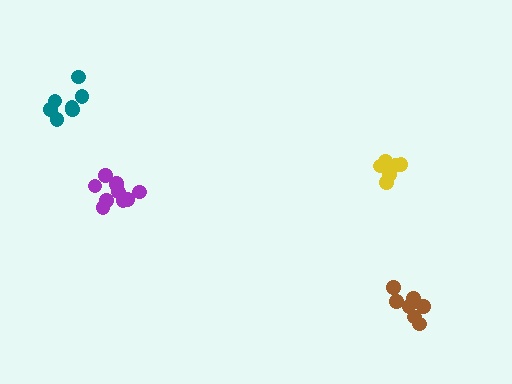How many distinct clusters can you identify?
There are 4 distinct clusters.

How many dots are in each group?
Group 1: 6 dots, Group 2: 7 dots, Group 3: 10 dots, Group 4: 7 dots (30 total).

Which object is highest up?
The teal cluster is topmost.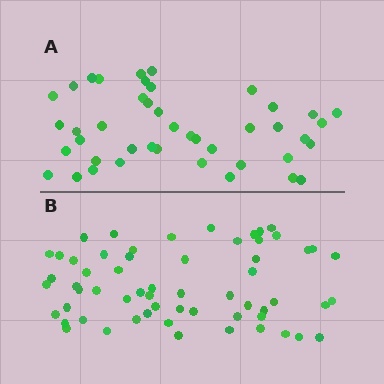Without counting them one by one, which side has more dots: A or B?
Region B (the bottom region) has more dots.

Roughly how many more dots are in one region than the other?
Region B has approximately 15 more dots than region A.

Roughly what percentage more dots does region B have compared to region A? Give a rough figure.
About 40% more.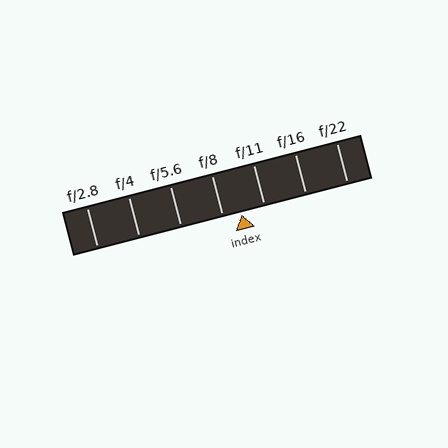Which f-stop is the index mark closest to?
The index mark is closest to f/8.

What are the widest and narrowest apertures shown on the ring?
The widest aperture shown is f/2.8 and the narrowest is f/22.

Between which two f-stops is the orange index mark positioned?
The index mark is between f/8 and f/11.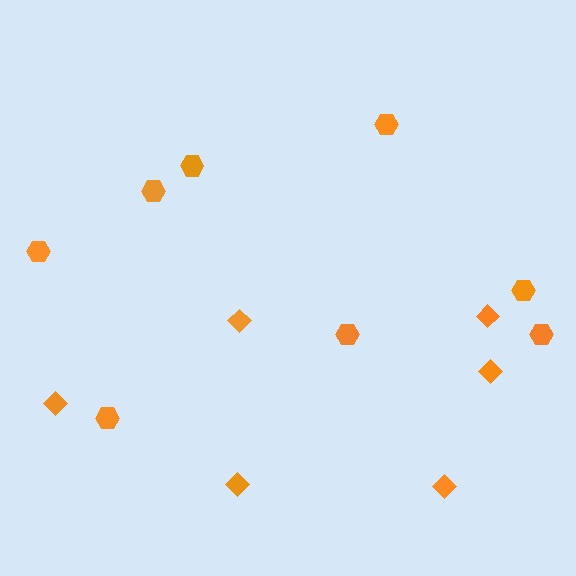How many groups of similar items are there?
There are 2 groups: one group of diamonds (6) and one group of hexagons (8).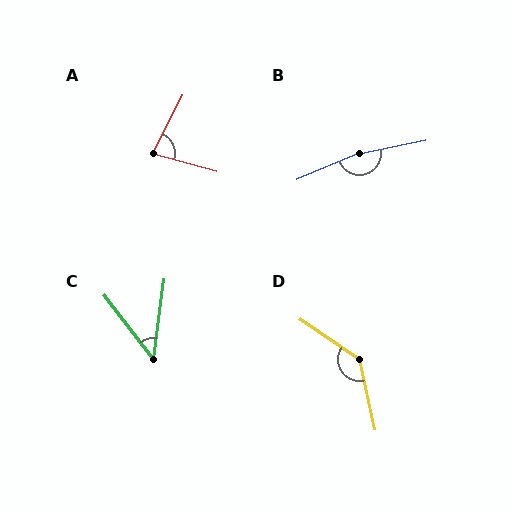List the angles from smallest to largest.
C (45°), A (78°), D (137°), B (169°).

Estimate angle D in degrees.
Approximately 137 degrees.